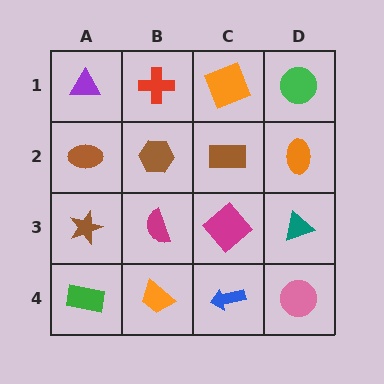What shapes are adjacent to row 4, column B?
A magenta semicircle (row 3, column B), a green rectangle (row 4, column A), a blue arrow (row 4, column C).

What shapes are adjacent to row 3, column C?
A brown rectangle (row 2, column C), a blue arrow (row 4, column C), a magenta semicircle (row 3, column B), a teal triangle (row 3, column D).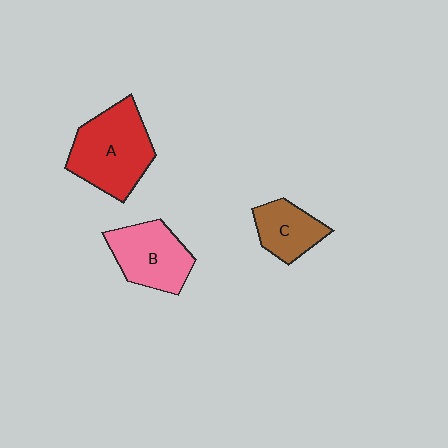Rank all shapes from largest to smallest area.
From largest to smallest: A (red), B (pink), C (brown).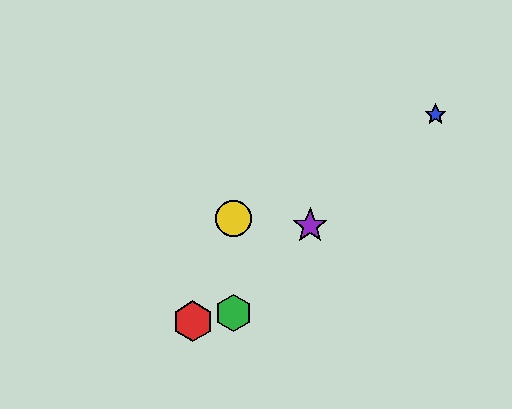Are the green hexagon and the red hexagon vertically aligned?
No, the green hexagon is at x≈234 and the red hexagon is at x≈193.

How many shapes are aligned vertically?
2 shapes (the green hexagon, the yellow circle) are aligned vertically.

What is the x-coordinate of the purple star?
The purple star is at x≈310.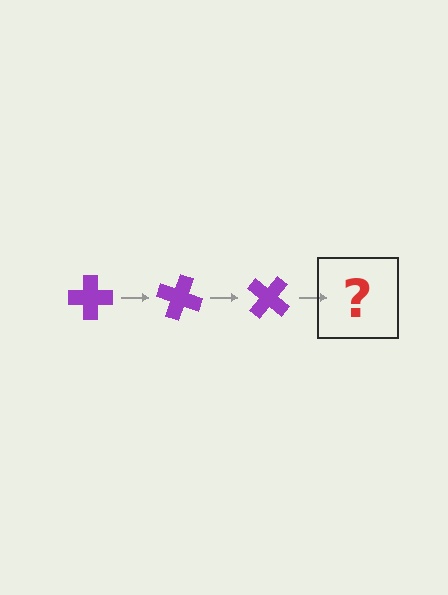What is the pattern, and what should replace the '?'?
The pattern is that the cross rotates 20 degrees each step. The '?' should be a purple cross rotated 60 degrees.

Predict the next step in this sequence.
The next step is a purple cross rotated 60 degrees.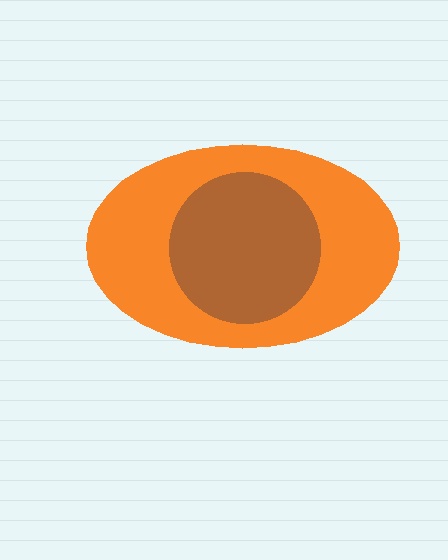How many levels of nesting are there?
2.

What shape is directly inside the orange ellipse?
The brown circle.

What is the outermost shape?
The orange ellipse.